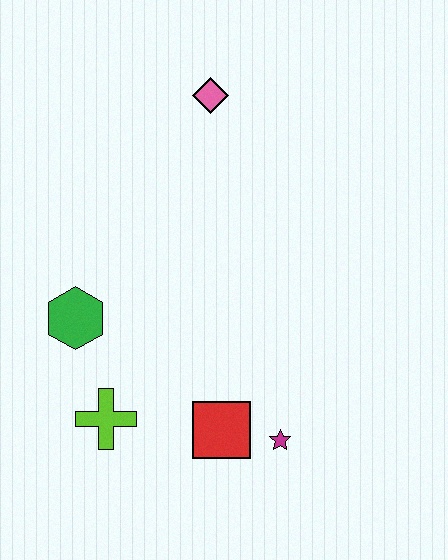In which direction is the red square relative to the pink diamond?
The red square is below the pink diamond.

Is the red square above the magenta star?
Yes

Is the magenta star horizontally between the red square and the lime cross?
No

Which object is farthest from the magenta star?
The pink diamond is farthest from the magenta star.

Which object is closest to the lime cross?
The green hexagon is closest to the lime cross.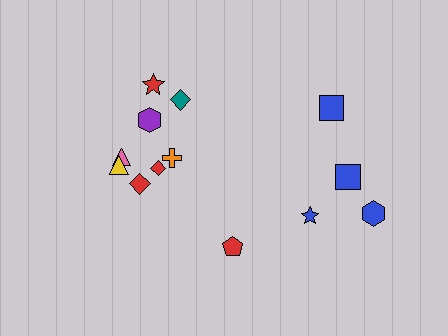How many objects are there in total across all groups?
There are 13 objects.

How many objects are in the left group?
There are 8 objects.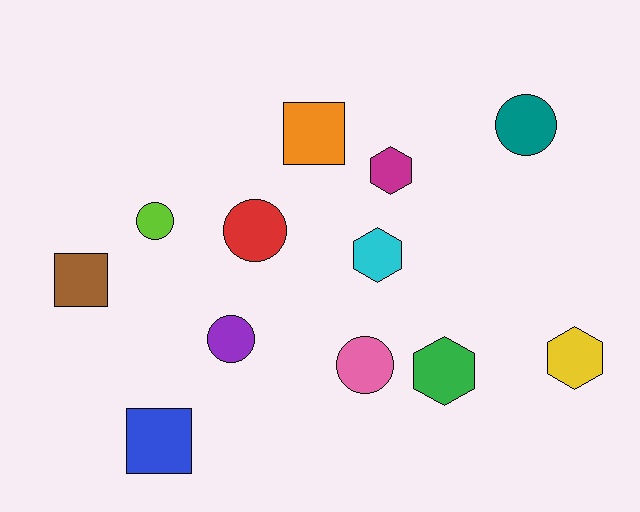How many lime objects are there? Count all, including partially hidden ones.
There is 1 lime object.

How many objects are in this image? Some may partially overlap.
There are 12 objects.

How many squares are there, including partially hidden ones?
There are 3 squares.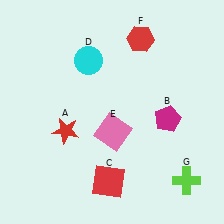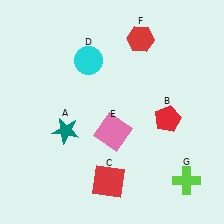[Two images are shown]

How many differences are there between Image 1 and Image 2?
There are 2 differences between the two images.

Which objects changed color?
A changed from red to teal. B changed from magenta to red.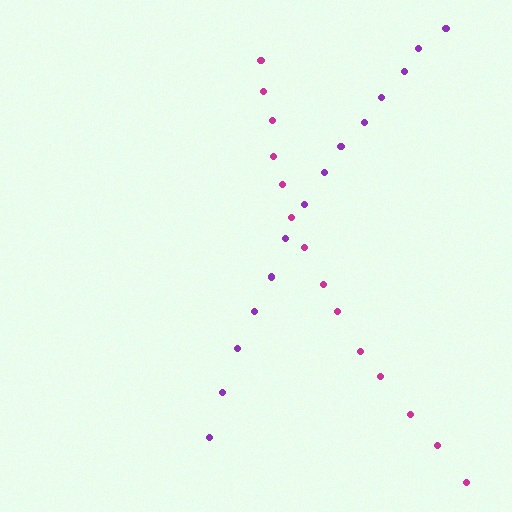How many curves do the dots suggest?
There are 2 distinct paths.